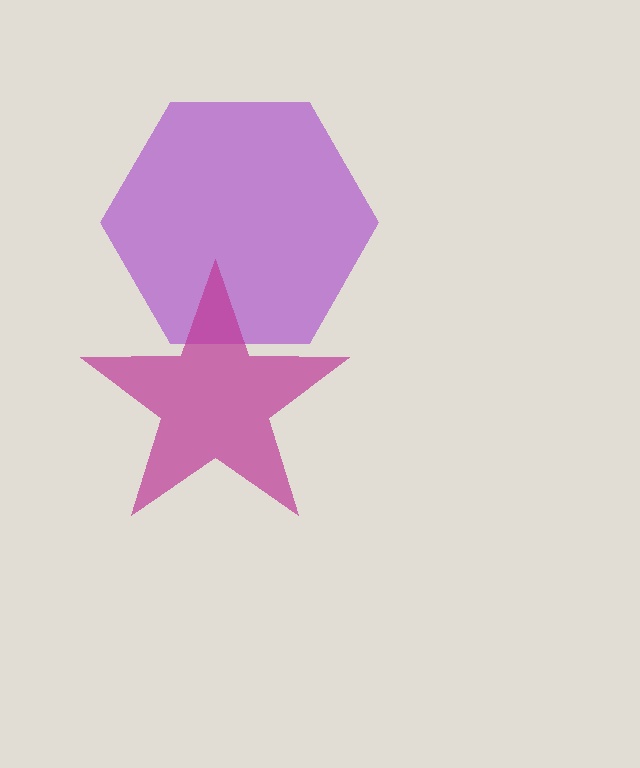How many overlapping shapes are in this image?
There are 2 overlapping shapes in the image.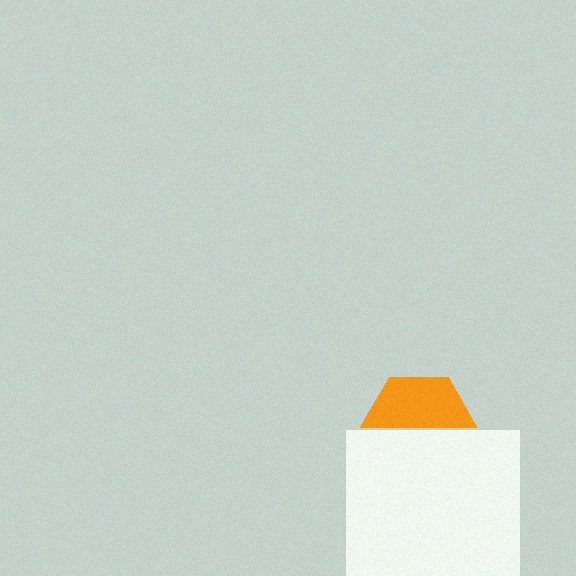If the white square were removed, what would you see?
You would see the complete orange hexagon.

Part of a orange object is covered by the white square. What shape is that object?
It is a hexagon.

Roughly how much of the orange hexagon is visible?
About half of it is visible (roughly 49%).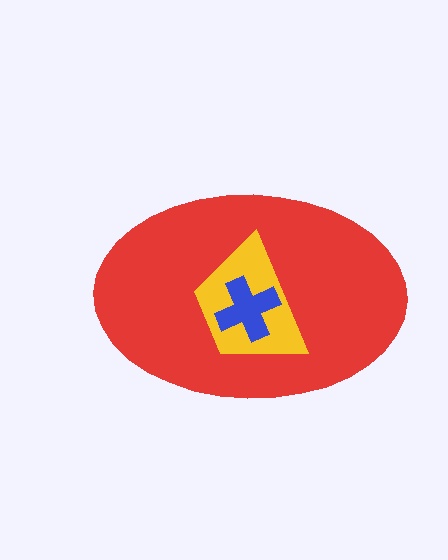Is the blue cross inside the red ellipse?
Yes.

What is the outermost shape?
The red ellipse.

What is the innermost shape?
The blue cross.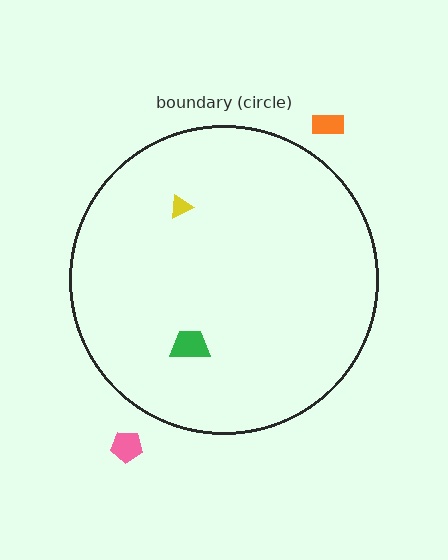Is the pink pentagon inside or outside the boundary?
Outside.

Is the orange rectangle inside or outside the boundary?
Outside.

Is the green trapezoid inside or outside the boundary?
Inside.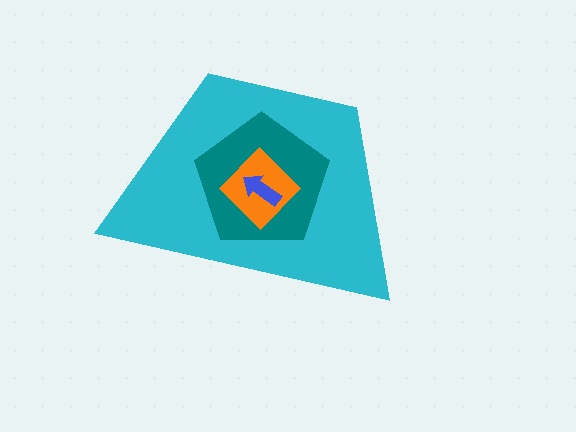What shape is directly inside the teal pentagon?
The orange diamond.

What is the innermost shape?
The blue arrow.